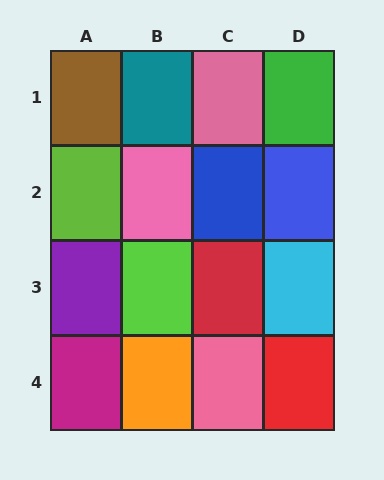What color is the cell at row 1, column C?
Pink.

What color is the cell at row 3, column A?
Purple.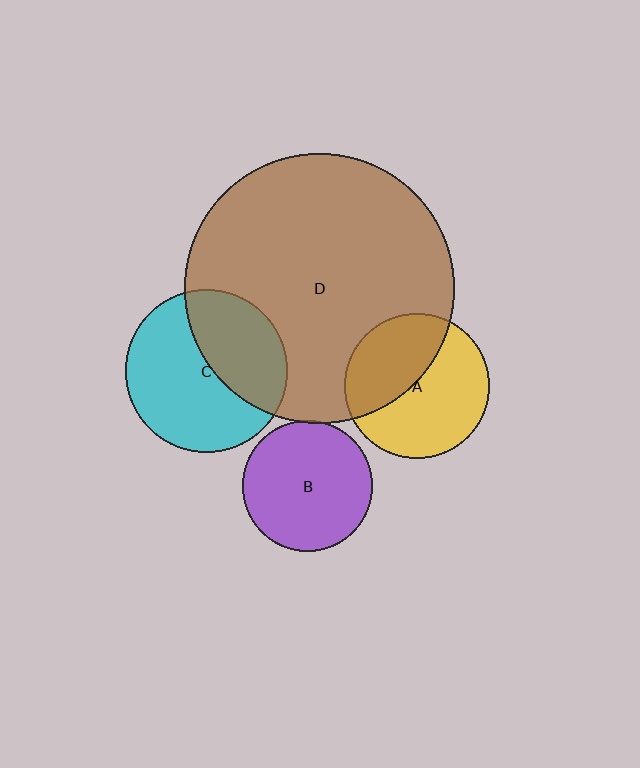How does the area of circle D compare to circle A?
Approximately 3.5 times.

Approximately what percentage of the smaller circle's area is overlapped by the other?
Approximately 5%.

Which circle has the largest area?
Circle D (brown).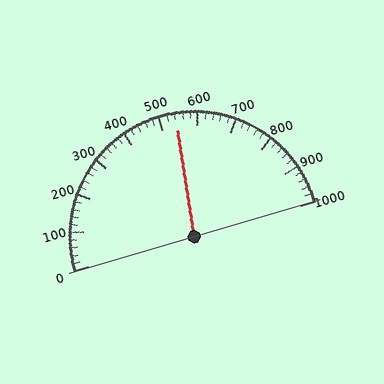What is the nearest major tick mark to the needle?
The nearest major tick mark is 500.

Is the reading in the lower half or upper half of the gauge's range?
The reading is in the upper half of the range (0 to 1000).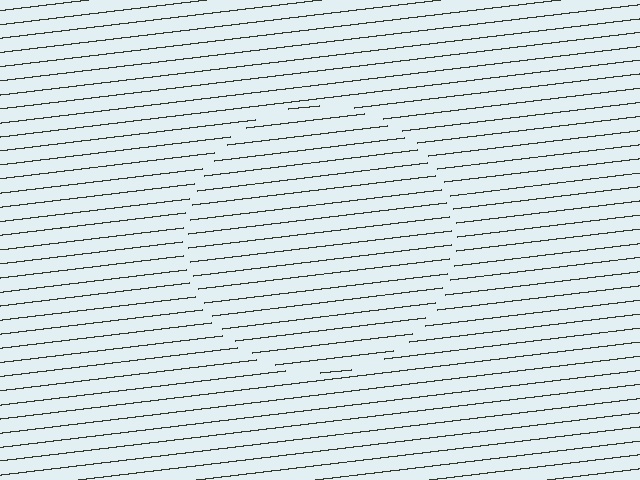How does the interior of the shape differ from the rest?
The interior of the shape contains the same grating, shifted by half a period — the contour is defined by the phase discontinuity where line-ends from the inner and outer gratings abut.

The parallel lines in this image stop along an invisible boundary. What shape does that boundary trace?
An illusory circle. The interior of the shape contains the same grating, shifted by half a period — the contour is defined by the phase discontinuity where line-ends from the inner and outer gratings abut.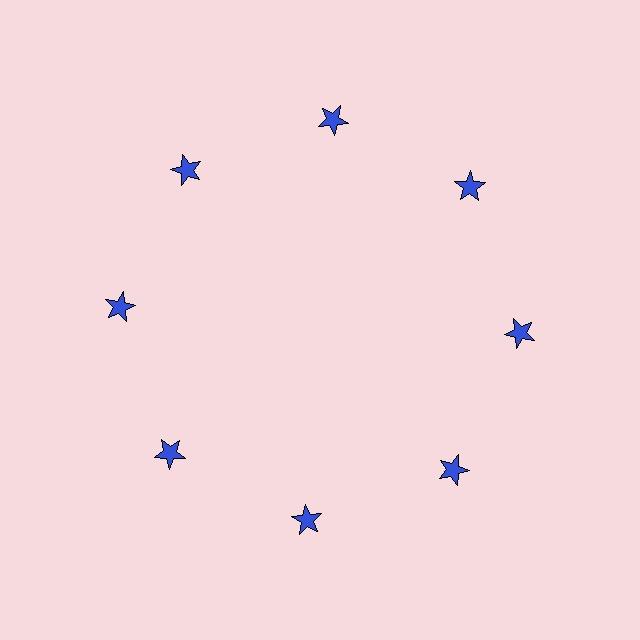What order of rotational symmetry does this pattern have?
This pattern has 8-fold rotational symmetry.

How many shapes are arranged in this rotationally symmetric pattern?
There are 8 shapes, arranged in 8 groups of 1.